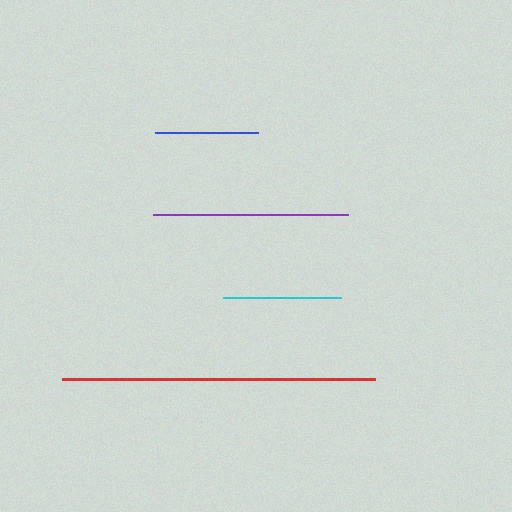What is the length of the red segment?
The red segment is approximately 313 pixels long.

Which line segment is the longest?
The red line is the longest at approximately 313 pixels.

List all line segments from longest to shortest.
From longest to shortest: red, purple, cyan, blue.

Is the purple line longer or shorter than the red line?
The red line is longer than the purple line.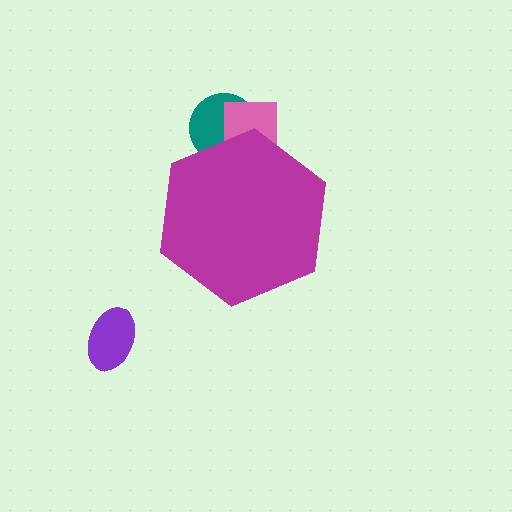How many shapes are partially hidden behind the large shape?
2 shapes are partially hidden.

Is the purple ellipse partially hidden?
No, the purple ellipse is fully visible.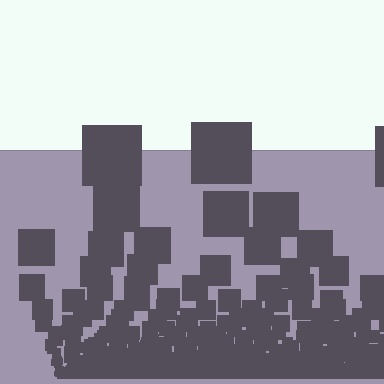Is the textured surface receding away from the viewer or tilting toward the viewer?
The surface appears to tilt toward the viewer. Texture elements get larger and sparser toward the top.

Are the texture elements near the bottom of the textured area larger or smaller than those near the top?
Smaller. The gradient is inverted — elements near the bottom are smaller and denser.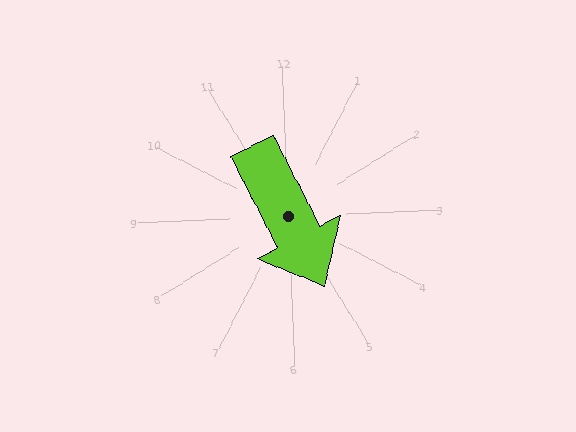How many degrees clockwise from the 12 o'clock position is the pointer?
Approximately 155 degrees.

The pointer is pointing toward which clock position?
Roughly 5 o'clock.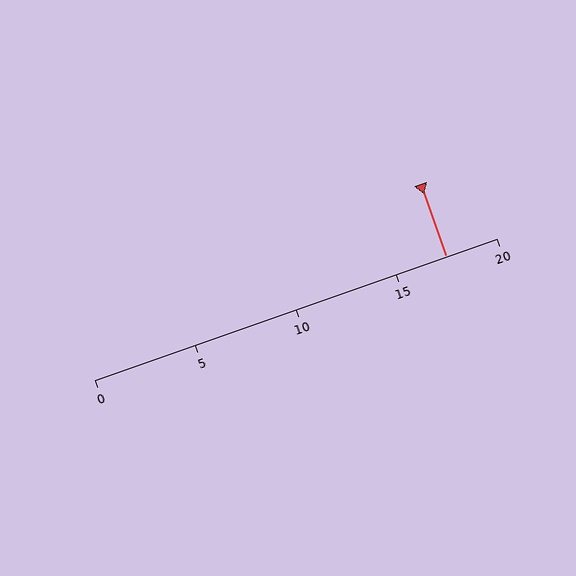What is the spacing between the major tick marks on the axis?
The major ticks are spaced 5 apart.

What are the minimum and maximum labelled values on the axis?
The axis runs from 0 to 20.